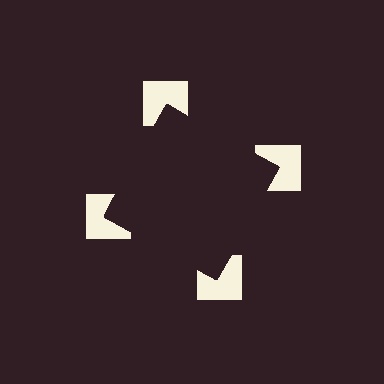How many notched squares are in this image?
There are 4 — one at each vertex of the illusory square.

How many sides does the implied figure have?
4 sides.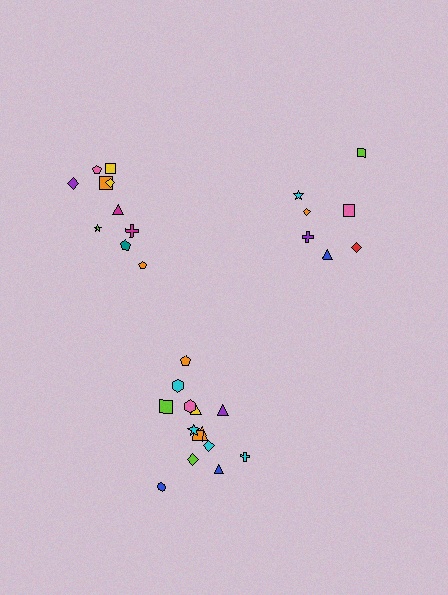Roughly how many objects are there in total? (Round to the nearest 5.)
Roughly 30 objects in total.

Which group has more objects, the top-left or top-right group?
The top-left group.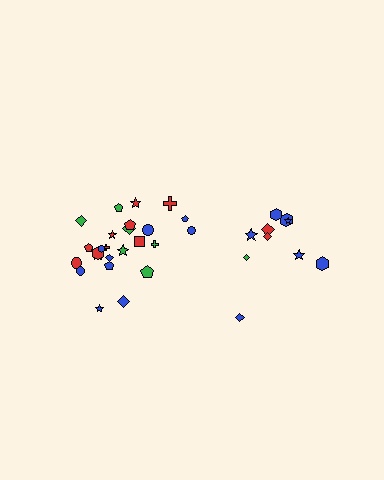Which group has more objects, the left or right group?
The left group.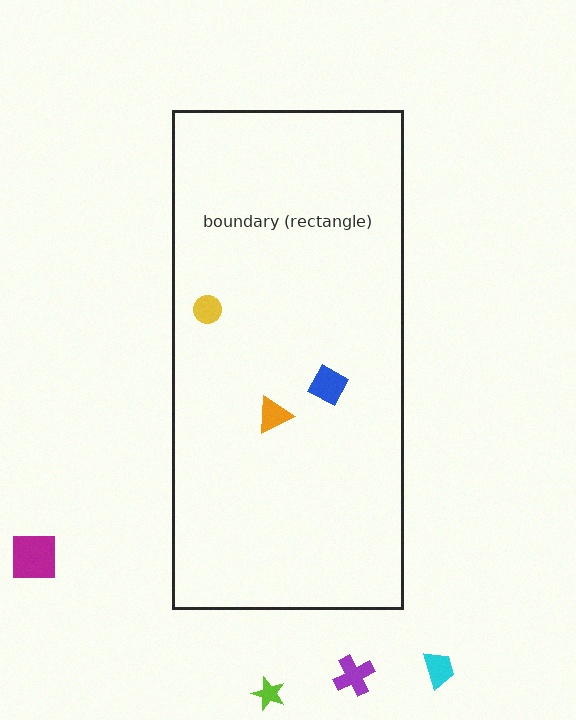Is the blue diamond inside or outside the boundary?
Inside.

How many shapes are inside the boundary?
3 inside, 4 outside.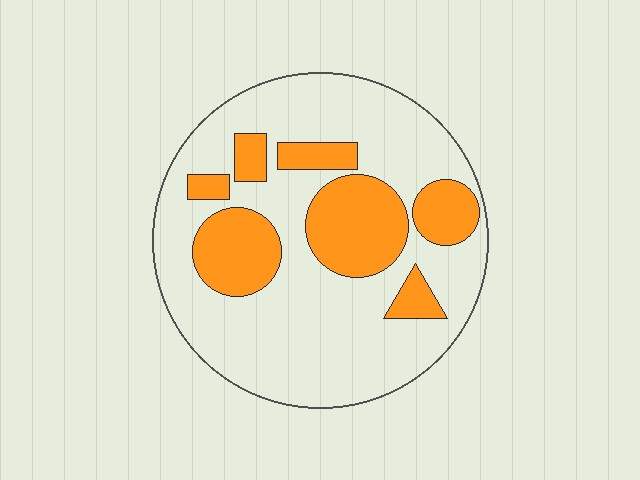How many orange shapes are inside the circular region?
7.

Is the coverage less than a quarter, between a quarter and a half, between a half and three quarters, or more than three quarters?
Between a quarter and a half.